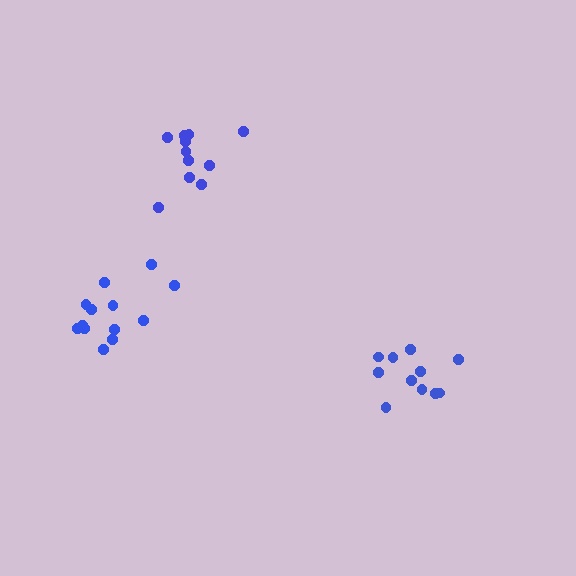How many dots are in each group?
Group 1: 13 dots, Group 2: 11 dots, Group 3: 11 dots (35 total).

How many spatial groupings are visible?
There are 3 spatial groupings.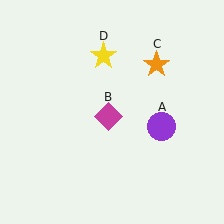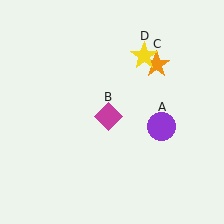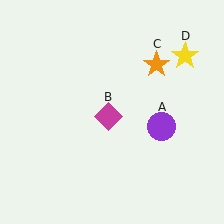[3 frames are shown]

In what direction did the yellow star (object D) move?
The yellow star (object D) moved right.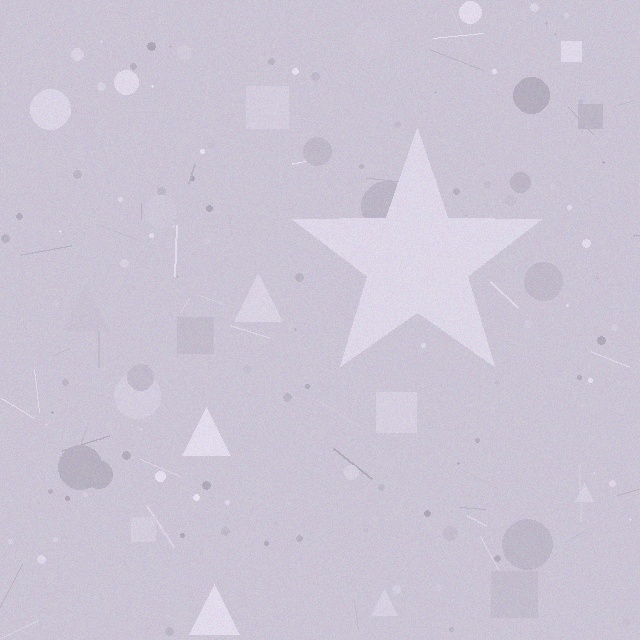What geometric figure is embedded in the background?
A star is embedded in the background.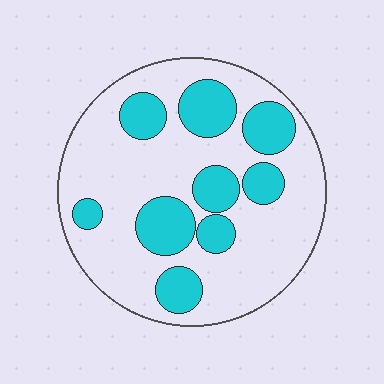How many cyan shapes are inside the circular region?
9.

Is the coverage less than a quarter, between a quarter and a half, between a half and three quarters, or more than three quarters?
Between a quarter and a half.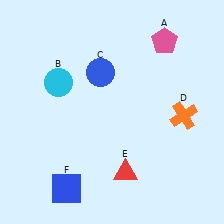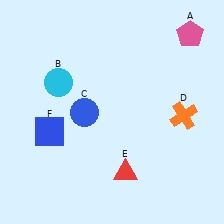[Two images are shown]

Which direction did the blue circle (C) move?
The blue circle (C) moved down.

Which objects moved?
The objects that moved are: the pink pentagon (A), the blue circle (C), the blue square (F).